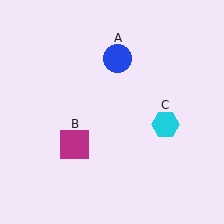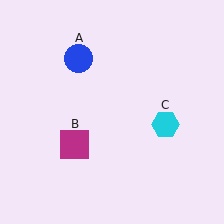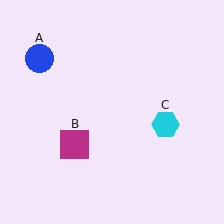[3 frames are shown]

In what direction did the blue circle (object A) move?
The blue circle (object A) moved left.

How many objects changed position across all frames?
1 object changed position: blue circle (object A).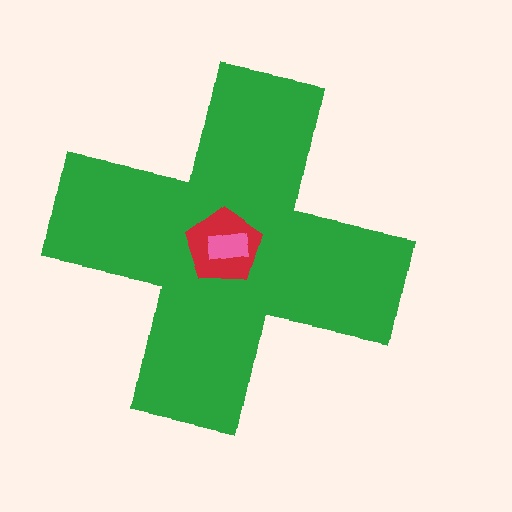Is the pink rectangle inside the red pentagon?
Yes.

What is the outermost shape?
The green cross.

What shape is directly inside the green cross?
The red pentagon.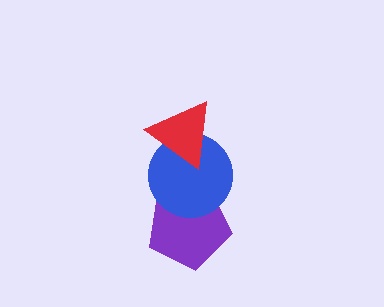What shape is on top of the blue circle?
The red triangle is on top of the blue circle.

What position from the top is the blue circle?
The blue circle is 2nd from the top.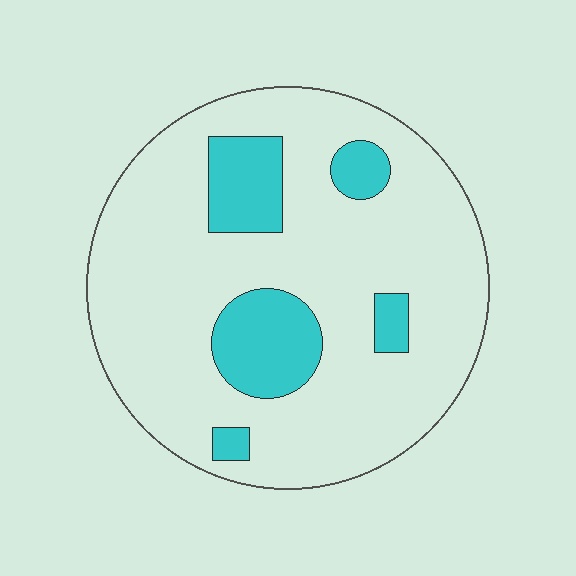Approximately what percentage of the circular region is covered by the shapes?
Approximately 20%.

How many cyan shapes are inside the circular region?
5.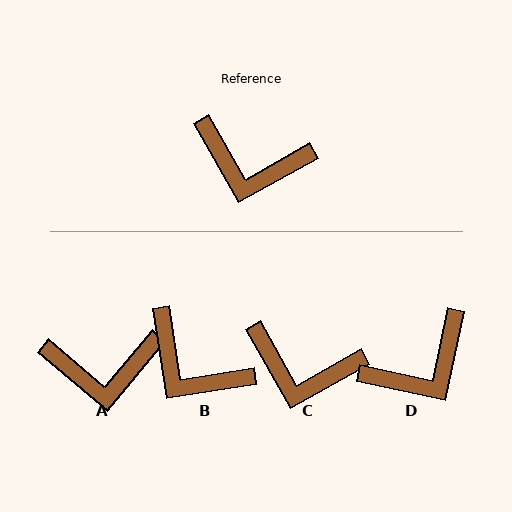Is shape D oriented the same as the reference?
No, it is off by about 49 degrees.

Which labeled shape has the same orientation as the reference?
C.